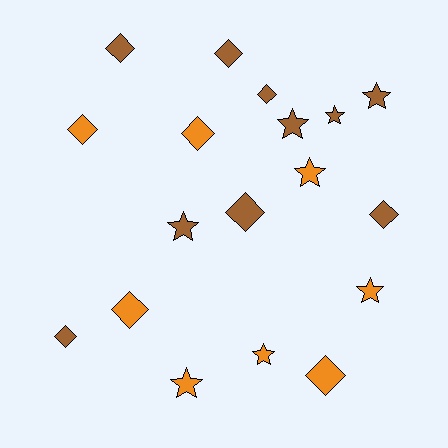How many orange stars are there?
There are 4 orange stars.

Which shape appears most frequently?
Diamond, with 10 objects.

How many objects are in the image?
There are 18 objects.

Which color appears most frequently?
Brown, with 10 objects.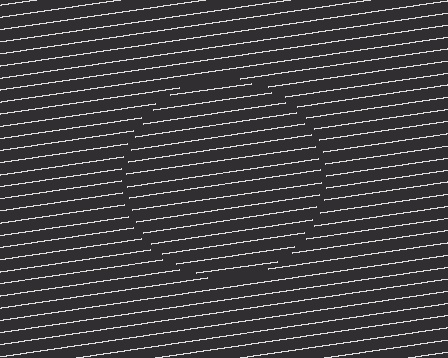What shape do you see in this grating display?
An illusory circle. The interior of the shape contains the same grating, shifted by half a period — the contour is defined by the phase discontinuity where line-ends from the inner and outer gratings abut.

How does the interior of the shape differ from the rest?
The interior of the shape contains the same grating, shifted by half a period — the contour is defined by the phase discontinuity where line-ends from the inner and outer gratings abut.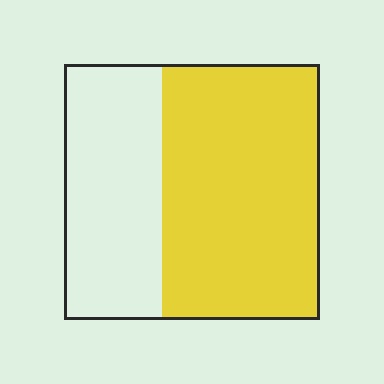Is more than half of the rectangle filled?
Yes.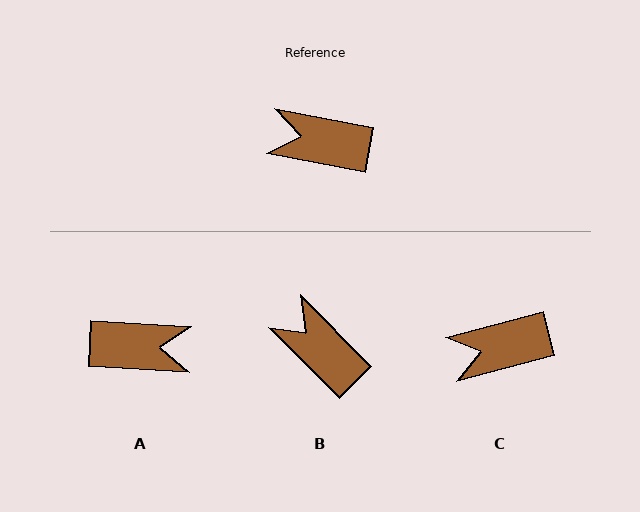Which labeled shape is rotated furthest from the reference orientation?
A, about 173 degrees away.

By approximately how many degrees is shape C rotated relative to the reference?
Approximately 25 degrees counter-clockwise.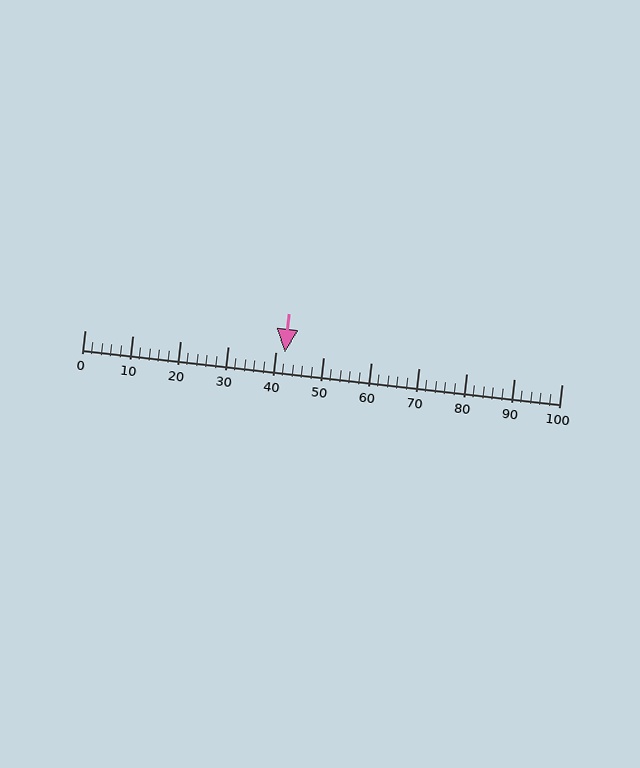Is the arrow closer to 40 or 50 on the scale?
The arrow is closer to 40.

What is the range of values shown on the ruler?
The ruler shows values from 0 to 100.